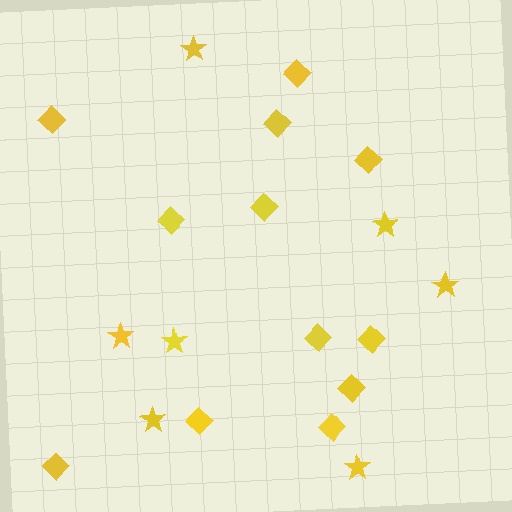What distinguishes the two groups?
There are 2 groups: one group of stars (7) and one group of diamonds (12).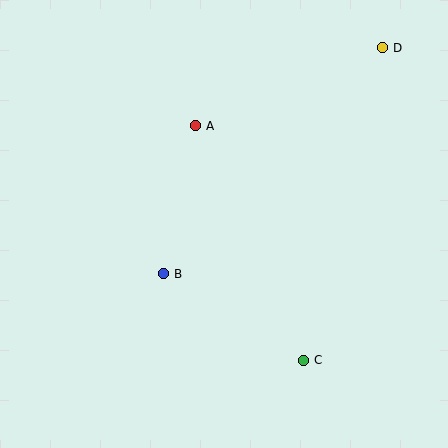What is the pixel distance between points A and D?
The distance between A and D is 203 pixels.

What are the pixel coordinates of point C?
Point C is at (304, 360).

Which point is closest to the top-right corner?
Point D is closest to the top-right corner.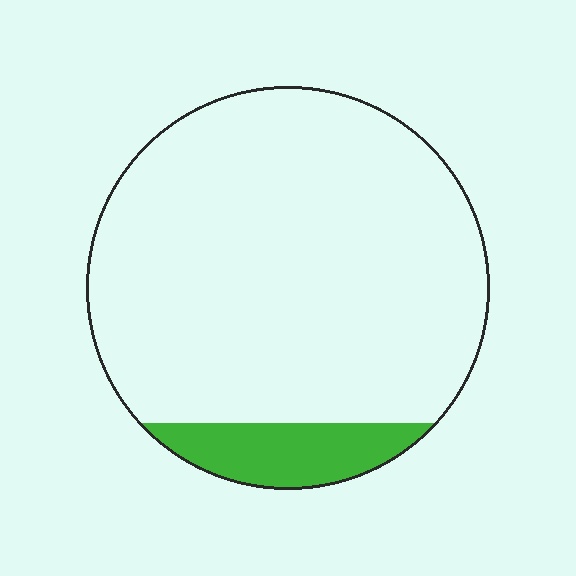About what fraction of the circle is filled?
About one tenth (1/10).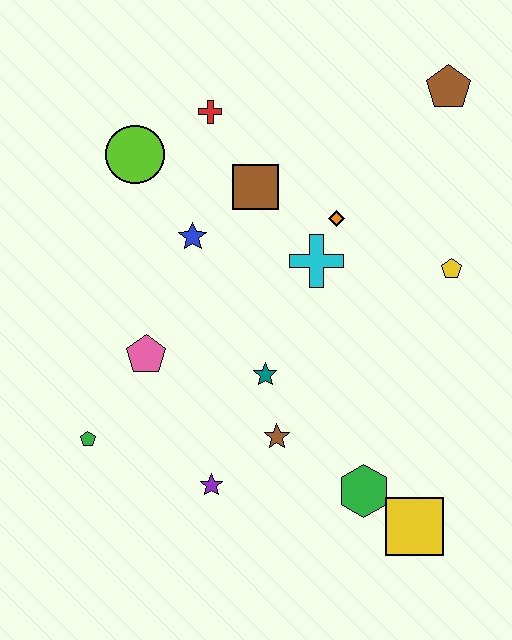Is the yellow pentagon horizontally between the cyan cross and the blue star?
No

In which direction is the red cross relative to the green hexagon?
The red cross is above the green hexagon.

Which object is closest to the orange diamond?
The cyan cross is closest to the orange diamond.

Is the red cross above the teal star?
Yes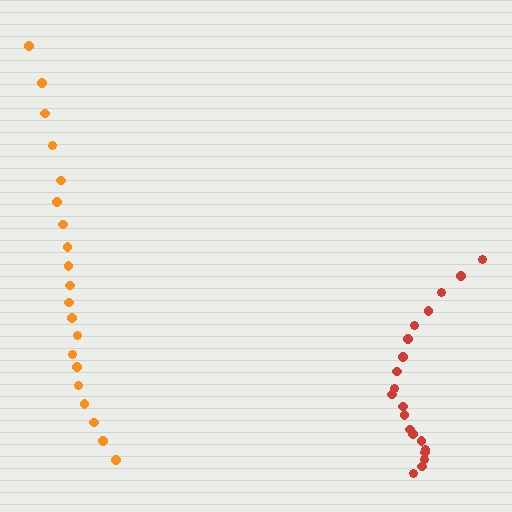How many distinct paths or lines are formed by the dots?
There are 2 distinct paths.